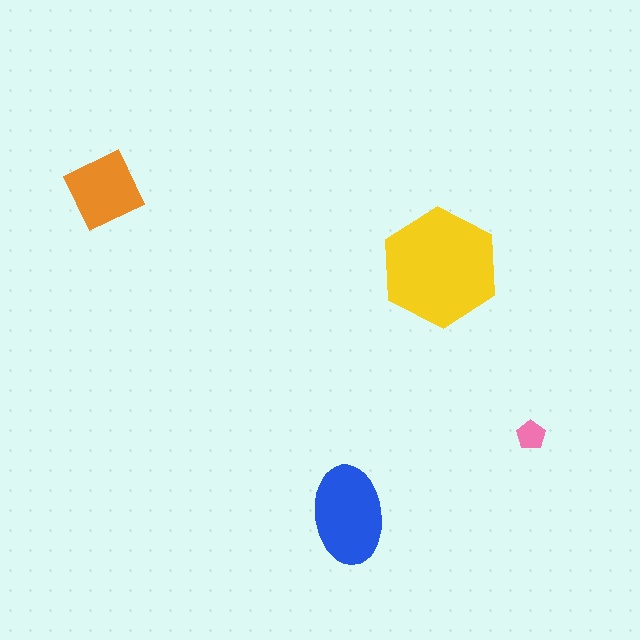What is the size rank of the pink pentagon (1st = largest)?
4th.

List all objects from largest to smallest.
The yellow hexagon, the blue ellipse, the orange diamond, the pink pentagon.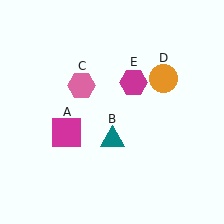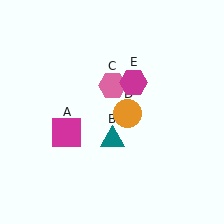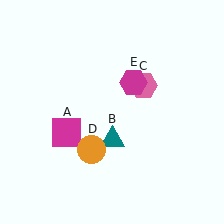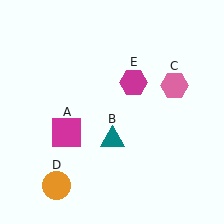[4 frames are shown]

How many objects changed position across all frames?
2 objects changed position: pink hexagon (object C), orange circle (object D).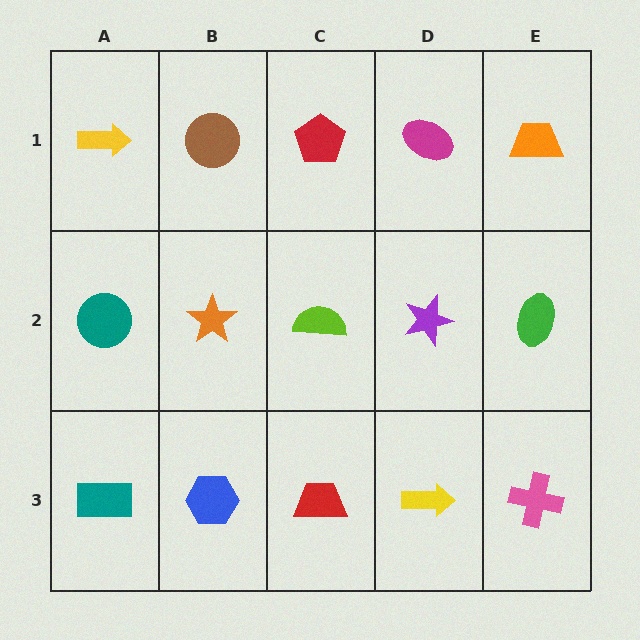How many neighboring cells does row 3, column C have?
3.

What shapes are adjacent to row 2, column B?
A brown circle (row 1, column B), a blue hexagon (row 3, column B), a teal circle (row 2, column A), a lime semicircle (row 2, column C).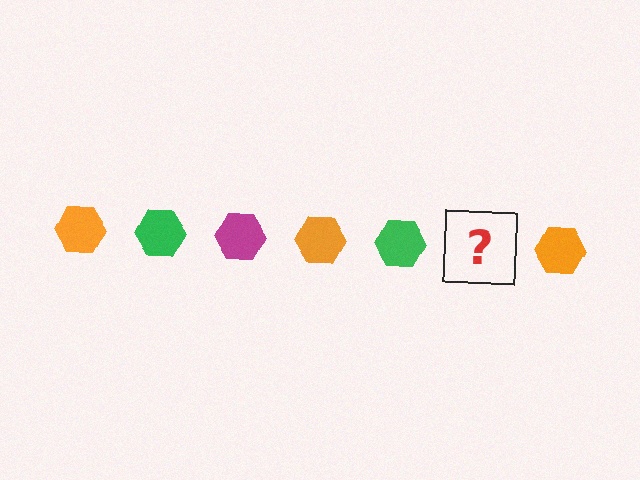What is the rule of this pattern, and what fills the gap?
The rule is that the pattern cycles through orange, green, magenta hexagons. The gap should be filled with a magenta hexagon.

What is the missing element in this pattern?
The missing element is a magenta hexagon.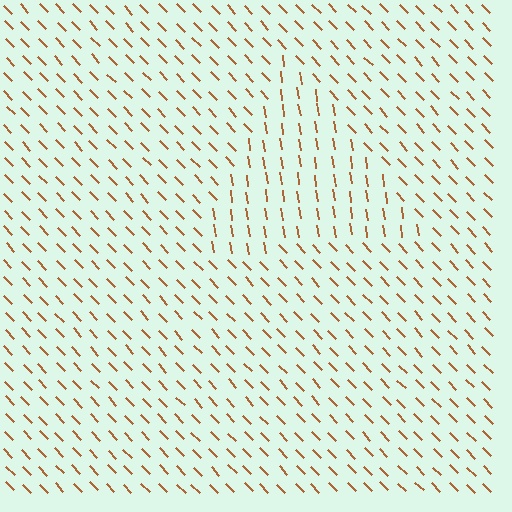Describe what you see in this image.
The image is filled with small brown line segments. A triangle region in the image has lines oriented differently from the surrounding lines, creating a visible texture boundary.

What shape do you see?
I see a triangle.